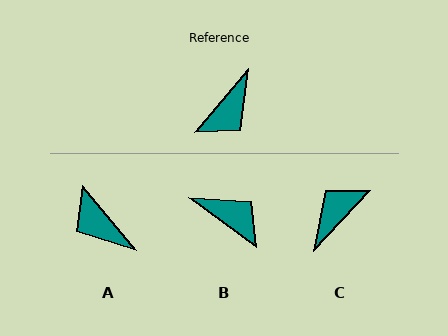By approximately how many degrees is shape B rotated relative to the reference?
Approximately 93 degrees counter-clockwise.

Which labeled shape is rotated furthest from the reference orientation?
C, about 176 degrees away.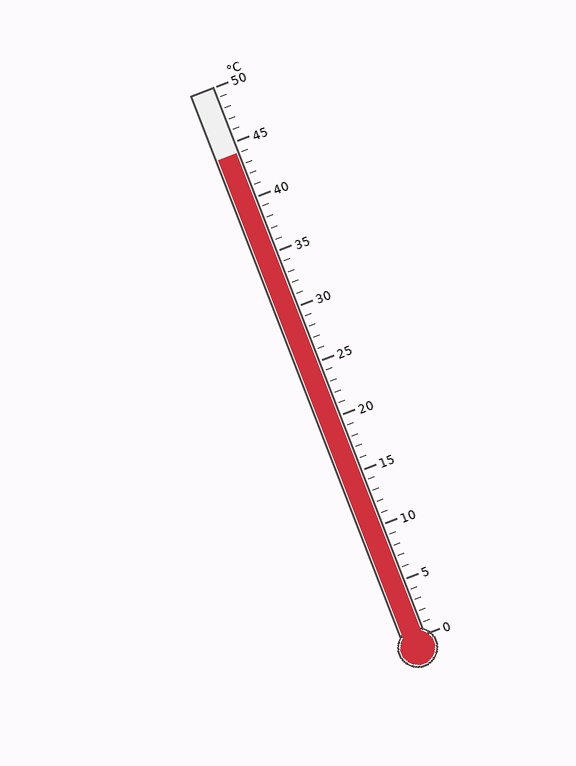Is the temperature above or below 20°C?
The temperature is above 20°C.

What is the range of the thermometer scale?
The thermometer scale ranges from 0°C to 50°C.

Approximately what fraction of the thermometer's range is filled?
The thermometer is filled to approximately 90% of its range.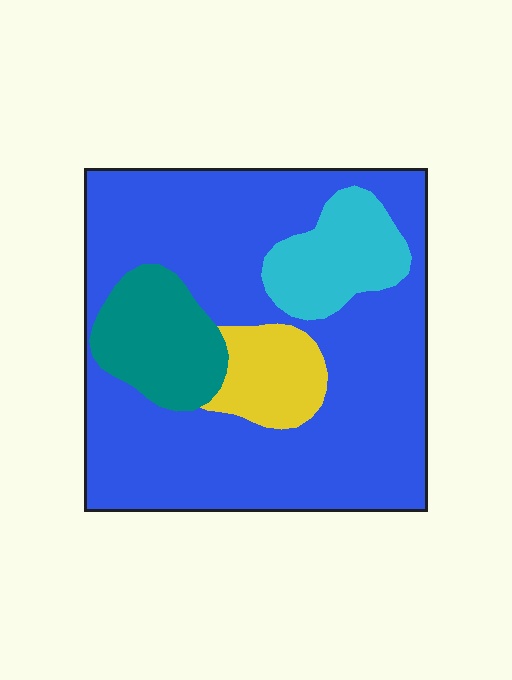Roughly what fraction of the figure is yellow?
Yellow takes up about one tenth (1/10) of the figure.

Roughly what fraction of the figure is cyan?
Cyan covers about 10% of the figure.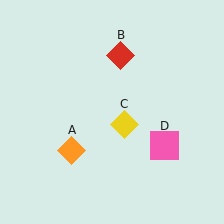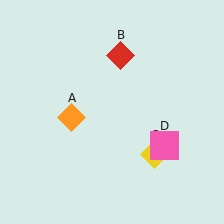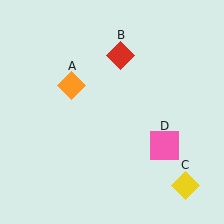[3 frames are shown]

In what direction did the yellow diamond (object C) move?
The yellow diamond (object C) moved down and to the right.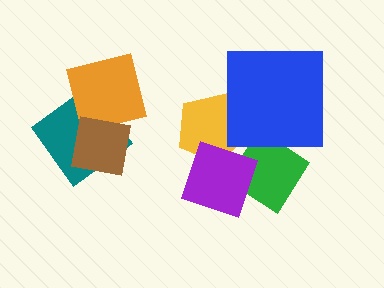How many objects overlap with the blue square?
2 objects overlap with the blue square.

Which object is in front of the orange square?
The brown square is in front of the orange square.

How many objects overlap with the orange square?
2 objects overlap with the orange square.